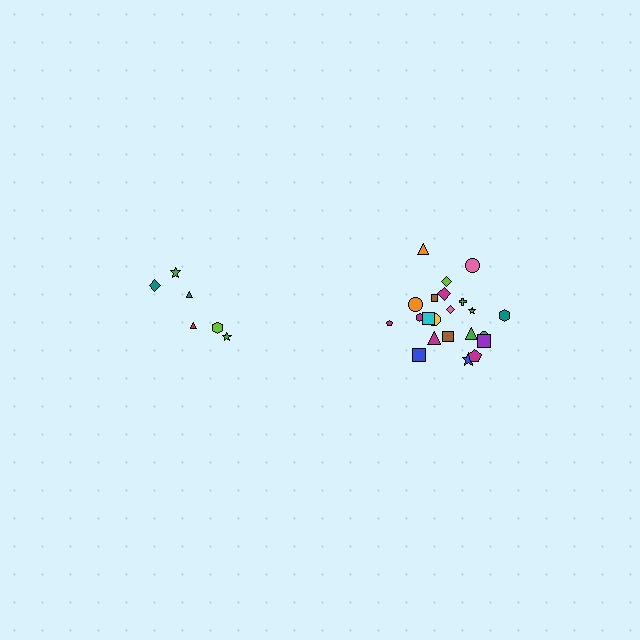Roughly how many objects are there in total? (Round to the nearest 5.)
Roughly 30 objects in total.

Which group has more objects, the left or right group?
The right group.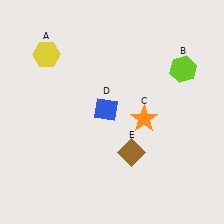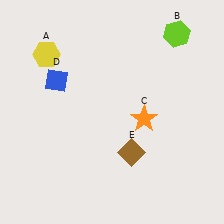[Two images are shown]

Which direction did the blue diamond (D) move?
The blue diamond (D) moved left.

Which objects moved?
The objects that moved are: the lime hexagon (B), the blue diamond (D).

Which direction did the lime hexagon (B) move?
The lime hexagon (B) moved up.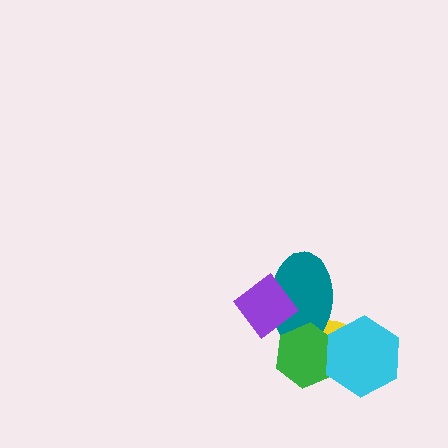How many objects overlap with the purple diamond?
1 object overlaps with the purple diamond.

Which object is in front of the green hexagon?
The cyan hexagon is in front of the green hexagon.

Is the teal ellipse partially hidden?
Yes, it is partially covered by another shape.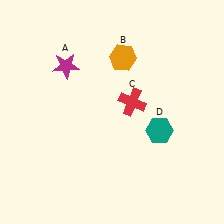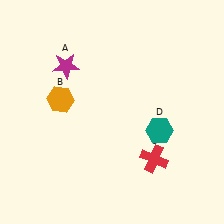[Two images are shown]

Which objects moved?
The objects that moved are: the orange hexagon (B), the red cross (C).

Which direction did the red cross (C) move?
The red cross (C) moved down.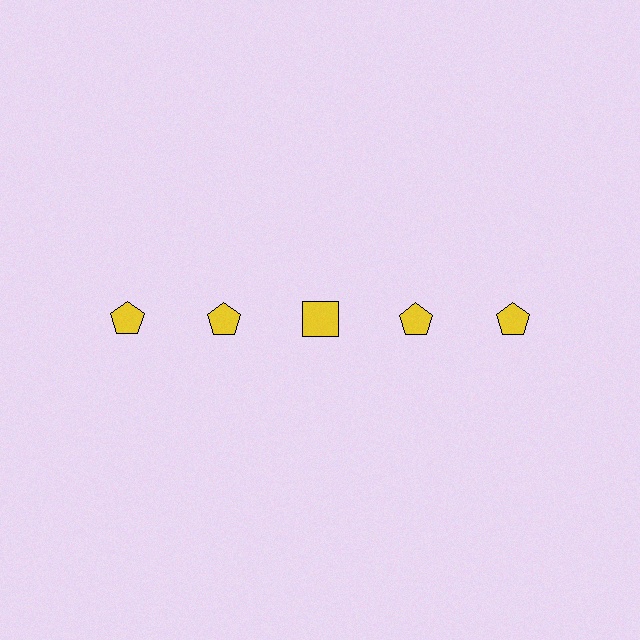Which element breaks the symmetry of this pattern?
The yellow square in the top row, center column breaks the symmetry. All other shapes are yellow pentagons.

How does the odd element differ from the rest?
It has a different shape: square instead of pentagon.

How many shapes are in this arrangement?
There are 5 shapes arranged in a grid pattern.